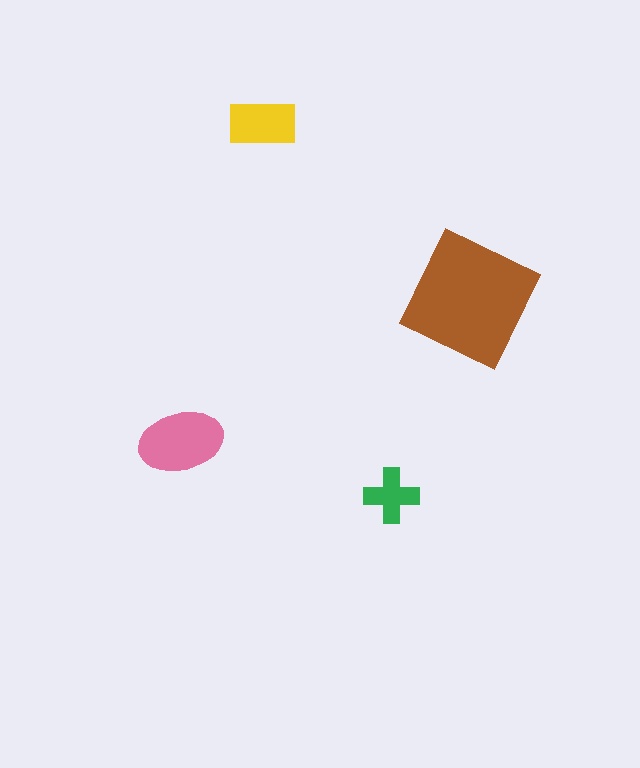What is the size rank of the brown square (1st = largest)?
1st.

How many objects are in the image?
There are 4 objects in the image.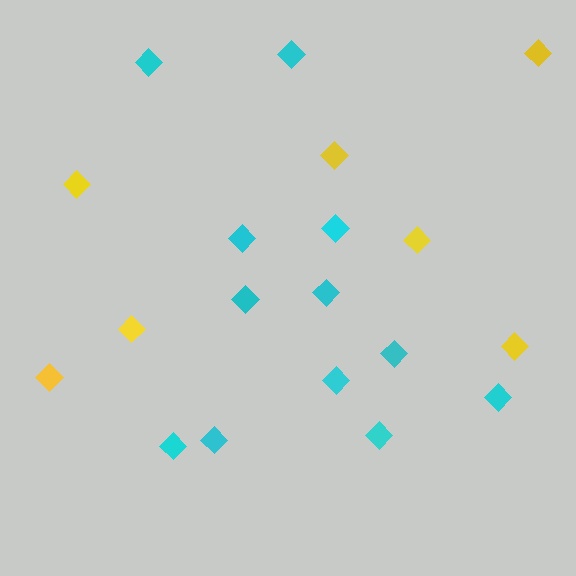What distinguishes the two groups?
There are 2 groups: one group of yellow diamonds (7) and one group of cyan diamonds (12).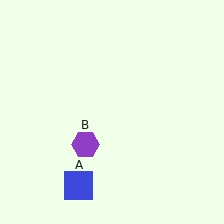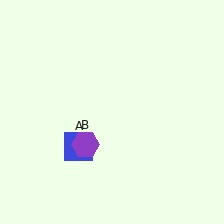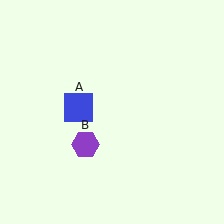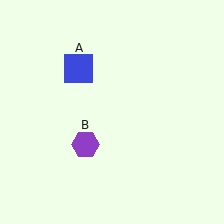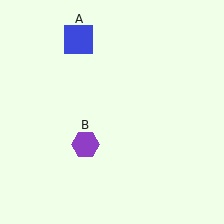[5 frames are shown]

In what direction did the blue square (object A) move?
The blue square (object A) moved up.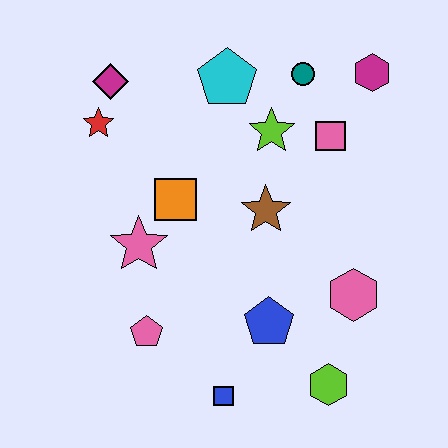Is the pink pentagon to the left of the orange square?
Yes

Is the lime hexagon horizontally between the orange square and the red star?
No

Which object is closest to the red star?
The magenta diamond is closest to the red star.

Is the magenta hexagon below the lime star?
No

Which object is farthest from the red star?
The lime hexagon is farthest from the red star.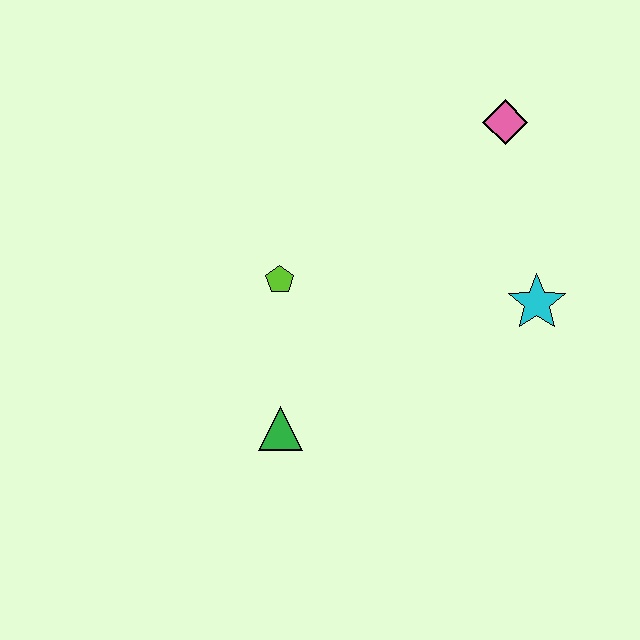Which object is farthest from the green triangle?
The pink diamond is farthest from the green triangle.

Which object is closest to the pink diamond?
The cyan star is closest to the pink diamond.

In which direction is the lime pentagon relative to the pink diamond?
The lime pentagon is to the left of the pink diamond.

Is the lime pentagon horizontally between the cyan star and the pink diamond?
No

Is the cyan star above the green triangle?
Yes